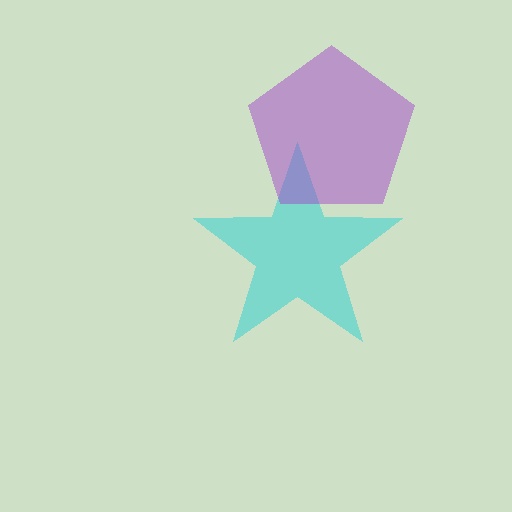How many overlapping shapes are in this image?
There are 2 overlapping shapes in the image.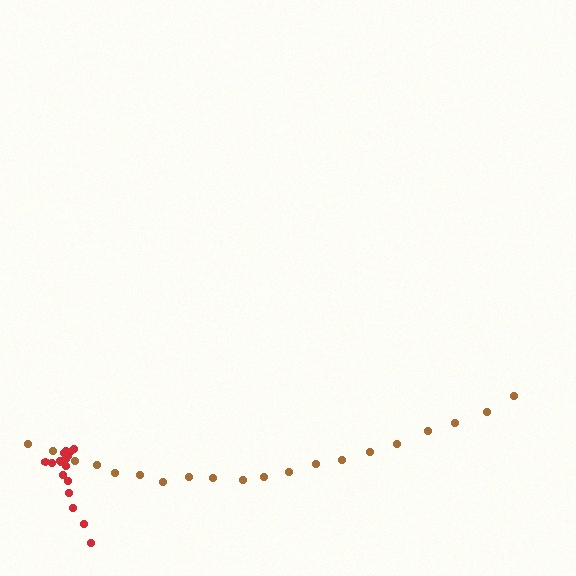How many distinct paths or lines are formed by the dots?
There are 2 distinct paths.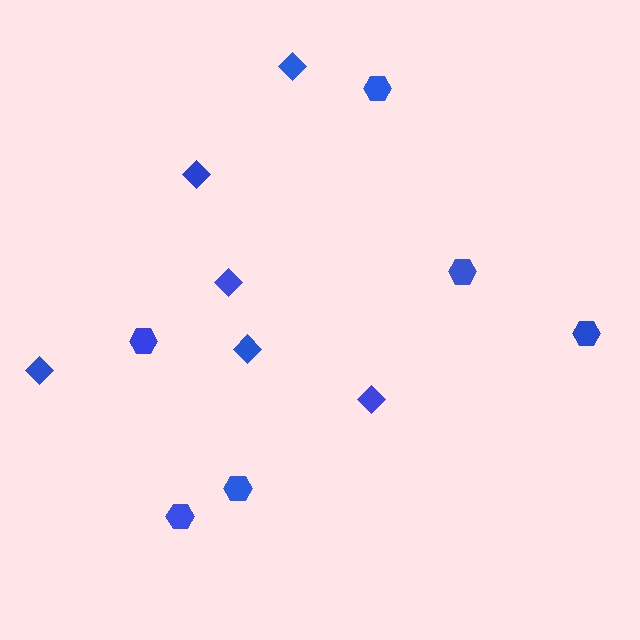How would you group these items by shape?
There are 2 groups: one group of diamonds (6) and one group of hexagons (6).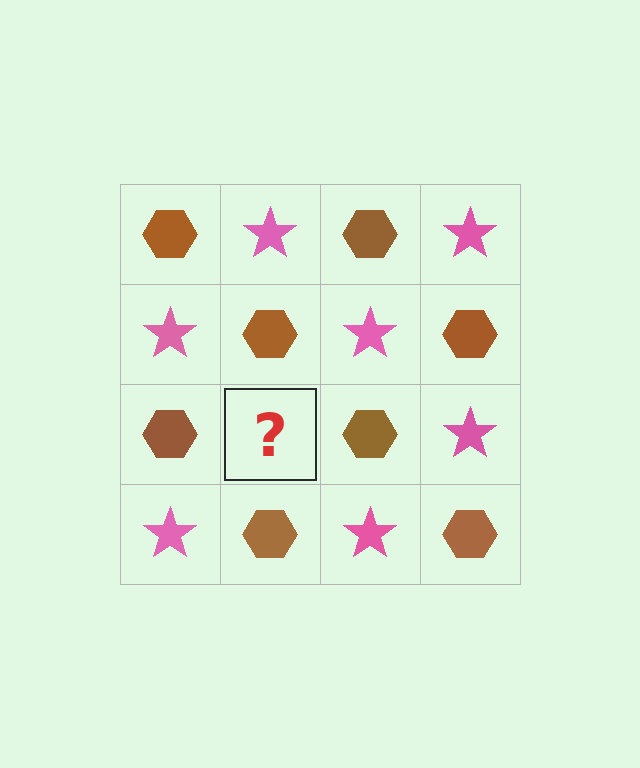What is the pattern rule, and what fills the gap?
The rule is that it alternates brown hexagon and pink star in a checkerboard pattern. The gap should be filled with a pink star.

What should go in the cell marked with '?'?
The missing cell should contain a pink star.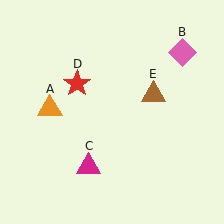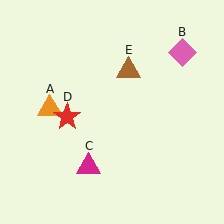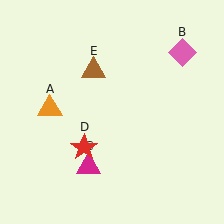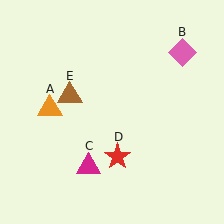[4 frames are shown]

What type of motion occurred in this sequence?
The red star (object D), brown triangle (object E) rotated counterclockwise around the center of the scene.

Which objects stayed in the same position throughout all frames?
Orange triangle (object A) and pink diamond (object B) and magenta triangle (object C) remained stationary.